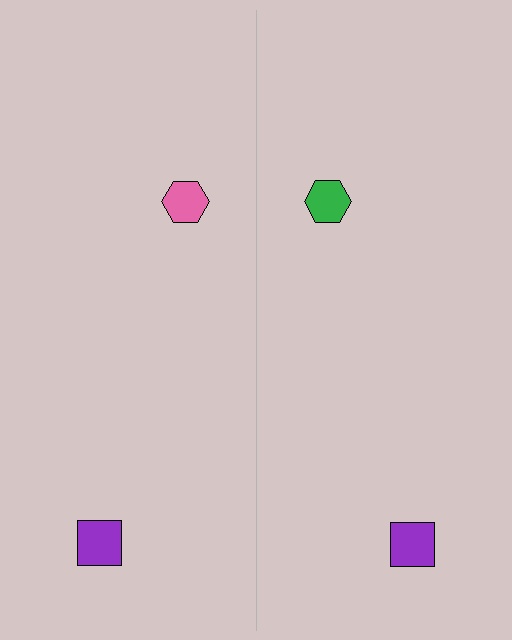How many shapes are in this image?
There are 4 shapes in this image.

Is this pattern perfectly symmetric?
No, the pattern is not perfectly symmetric. The green hexagon on the right side breaks the symmetry — its mirror counterpart is pink.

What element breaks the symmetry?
The green hexagon on the right side breaks the symmetry — its mirror counterpart is pink.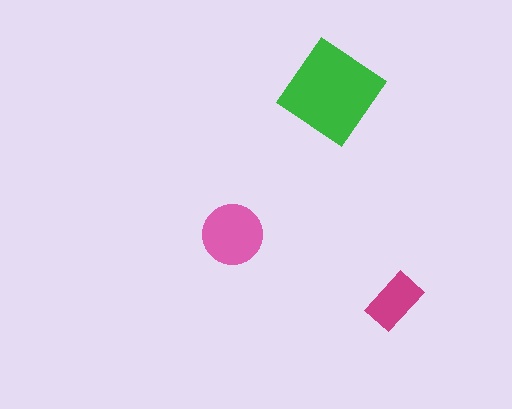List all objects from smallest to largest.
The magenta rectangle, the pink circle, the green diamond.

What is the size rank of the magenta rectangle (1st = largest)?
3rd.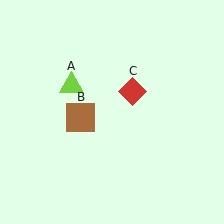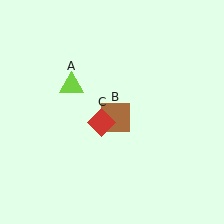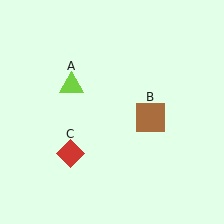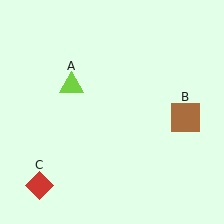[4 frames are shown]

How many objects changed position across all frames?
2 objects changed position: brown square (object B), red diamond (object C).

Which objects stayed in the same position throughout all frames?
Lime triangle (object A) remained stationary.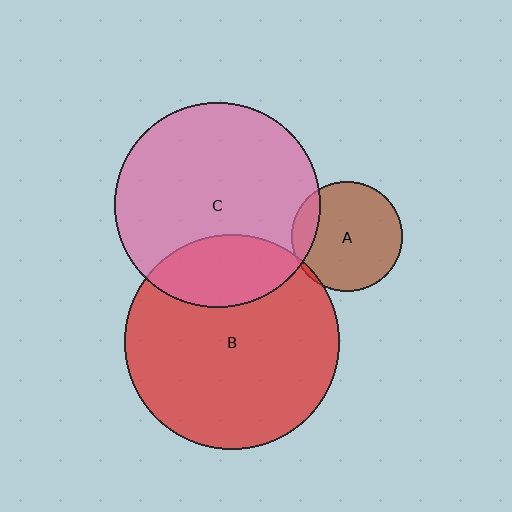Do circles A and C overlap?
Yes.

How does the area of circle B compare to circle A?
Approximately 3.8 times.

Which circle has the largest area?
Circle B (red).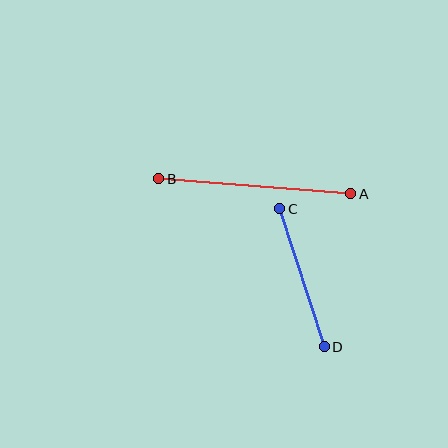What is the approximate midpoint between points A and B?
The midpoint is at approximately (255, 186) pixels.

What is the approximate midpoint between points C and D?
The midpoint is at approximately (302, 278) pixels.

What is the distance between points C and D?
The distance is approximately 145 pixels.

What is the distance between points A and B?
The distance is approximately 193 pixels.